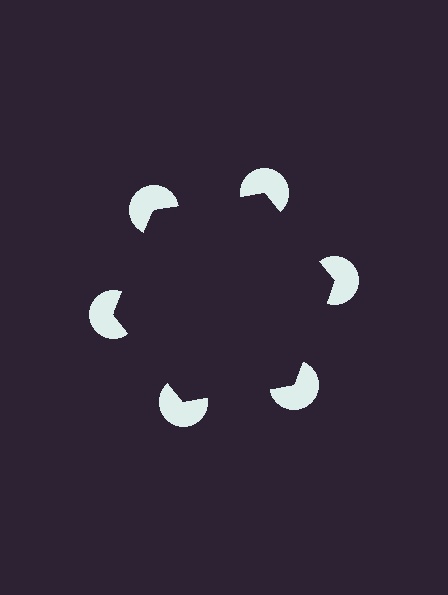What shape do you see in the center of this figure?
An illusory hexagon — its edges are inferred from the aligned wedge cuts in the pac-man discs, not physically drawn.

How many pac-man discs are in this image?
There are 6 — one at each vertex of the illusory hexagon.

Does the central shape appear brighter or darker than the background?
It typically appears slightly darker than the background, even though no actual brightness change is drawn.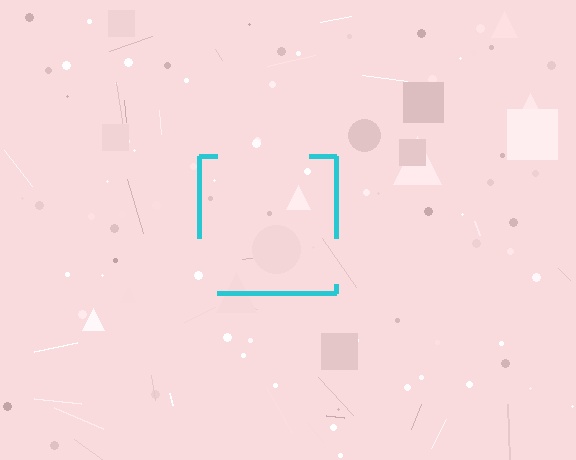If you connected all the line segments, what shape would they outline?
They would outline a square.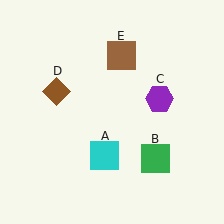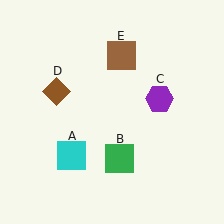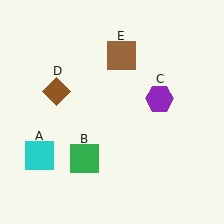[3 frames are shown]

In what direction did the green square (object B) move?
The green square (object B) moved left.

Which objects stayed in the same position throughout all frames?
Purple hexagon (object C) and brown diamond (object D) and brown square (object E) remained stationary.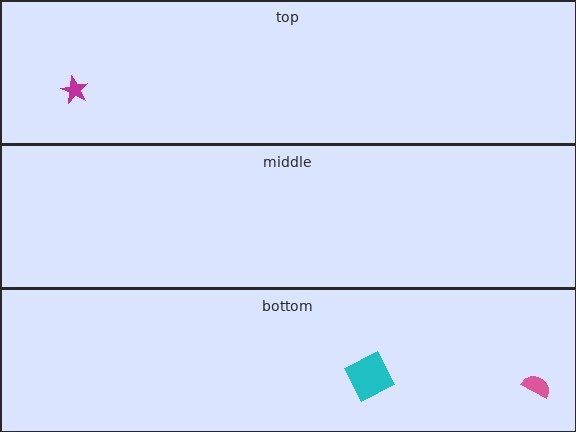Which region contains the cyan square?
The bottom region.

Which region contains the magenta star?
The top region.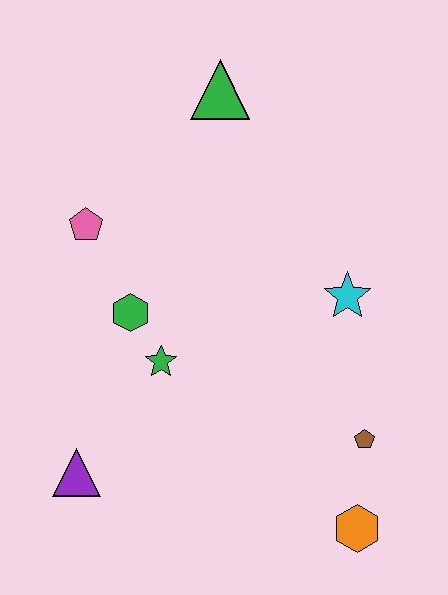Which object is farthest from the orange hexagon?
The green triangle is farthest from the orange hexagon.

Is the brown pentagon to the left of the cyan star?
No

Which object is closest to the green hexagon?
The green star is closest to the green hexagon.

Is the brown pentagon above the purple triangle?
Yes